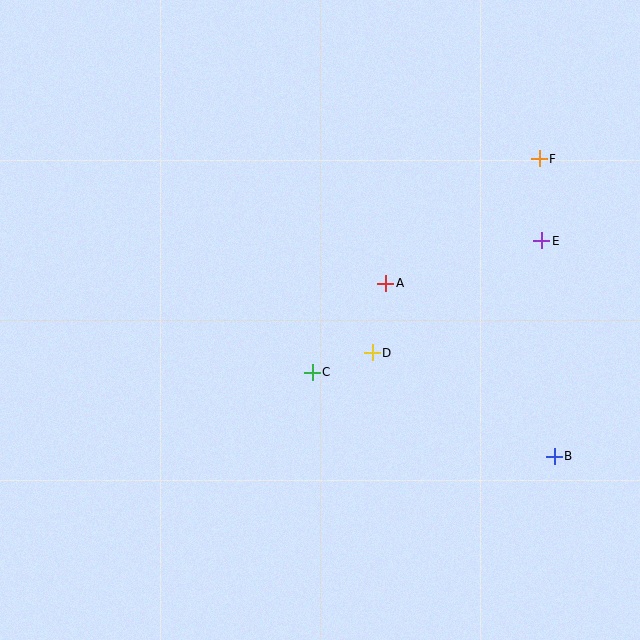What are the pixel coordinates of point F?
Point F is at (539, 159).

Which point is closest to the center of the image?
Point C at (312, 372) is closest to the center.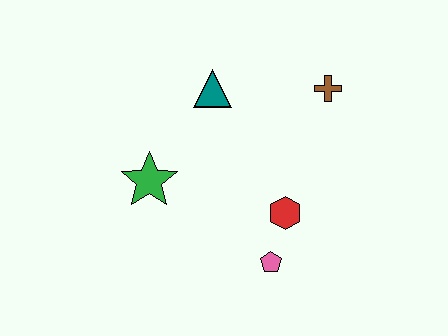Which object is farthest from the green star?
The brown cross is farthest from the green star.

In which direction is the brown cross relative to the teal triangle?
The brown cross is to the right of the teal triangle.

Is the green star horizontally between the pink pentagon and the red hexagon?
No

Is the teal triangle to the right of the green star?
Yes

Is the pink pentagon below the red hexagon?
Yes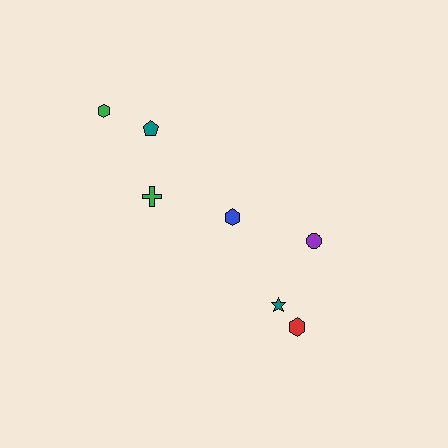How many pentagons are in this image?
There is 1 pentagon.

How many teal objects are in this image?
There are 2 teal objects.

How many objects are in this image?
There are 7 objects.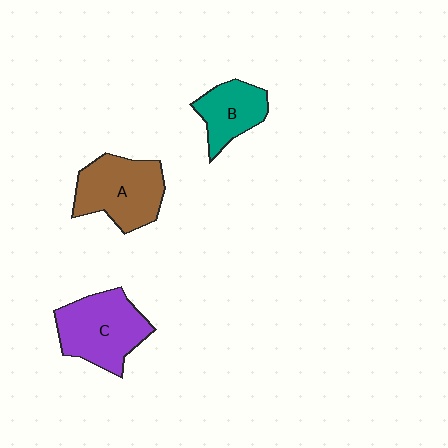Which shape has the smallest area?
Shape B (teal).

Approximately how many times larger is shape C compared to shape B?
Approximately 1.6 times.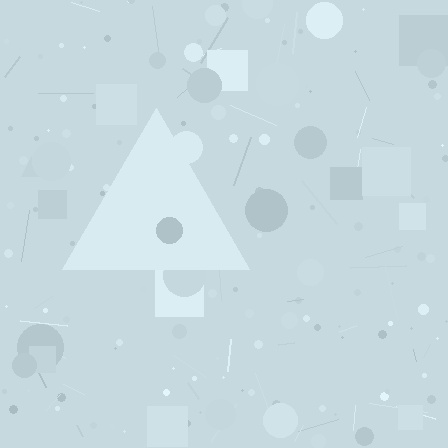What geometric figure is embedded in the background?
A triangle is embedded in the background.